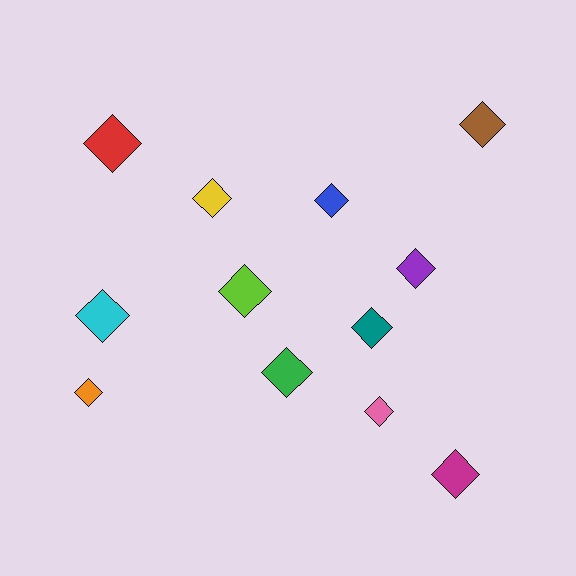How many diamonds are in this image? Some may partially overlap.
There are 12 diamonds.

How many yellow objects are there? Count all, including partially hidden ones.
There is 1 yellow object.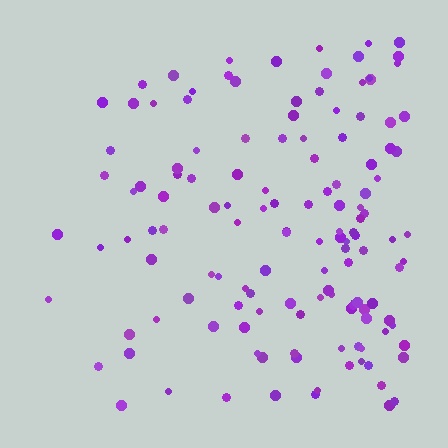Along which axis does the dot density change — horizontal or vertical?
Horizontal.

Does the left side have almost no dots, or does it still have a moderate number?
Still a moderate number, just noticeably fewer than the right.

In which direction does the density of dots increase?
From left to right, with the right side densest.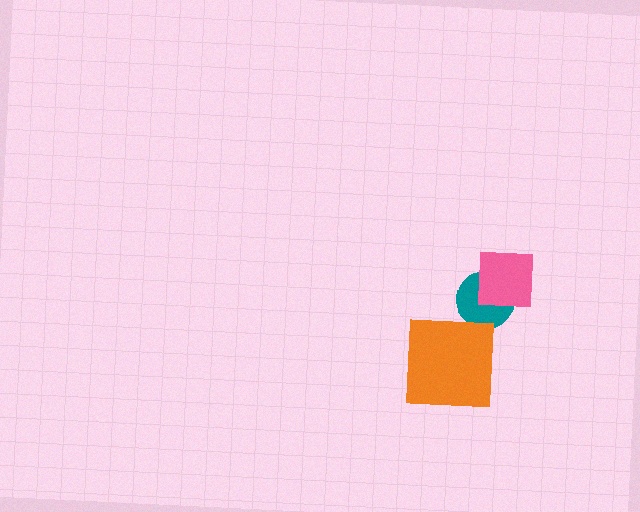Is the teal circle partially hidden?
Yes, it is partially covered by another shape.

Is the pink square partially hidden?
No, no other shape covers it.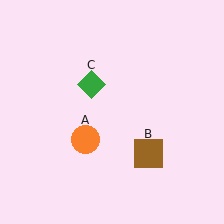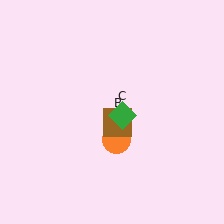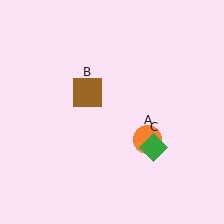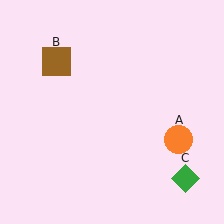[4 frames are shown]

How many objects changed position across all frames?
3 objects changed position: orange circle (object A), brown square (object B), green diamond (object C).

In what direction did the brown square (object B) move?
The brown square (object B) moved up and to the left.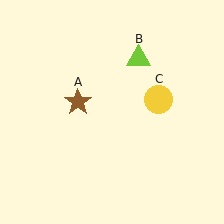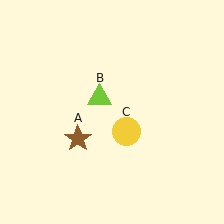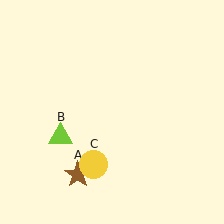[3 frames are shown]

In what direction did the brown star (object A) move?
The brown star (object A) moved down.